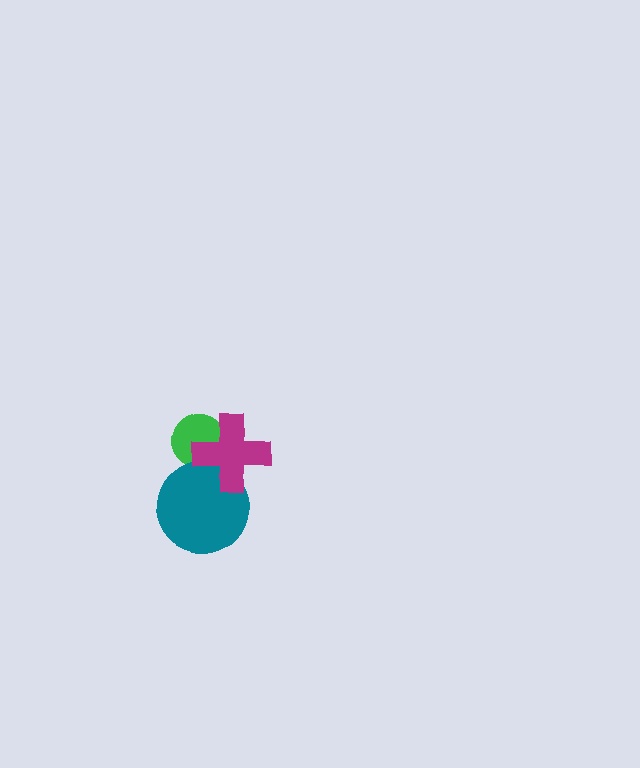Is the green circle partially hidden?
Yes, it is partially covered by another shape.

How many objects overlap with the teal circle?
1 object overlaps with the teal circle.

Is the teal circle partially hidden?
Yes, it is partially covered by another shape.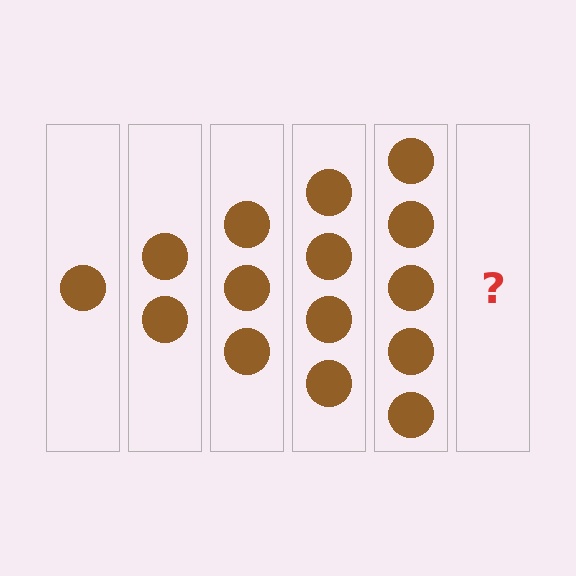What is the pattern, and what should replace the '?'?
The pattern is that each step adds one more circle. The '?' should be 6 circles.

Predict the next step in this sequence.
The next step is 6 circles.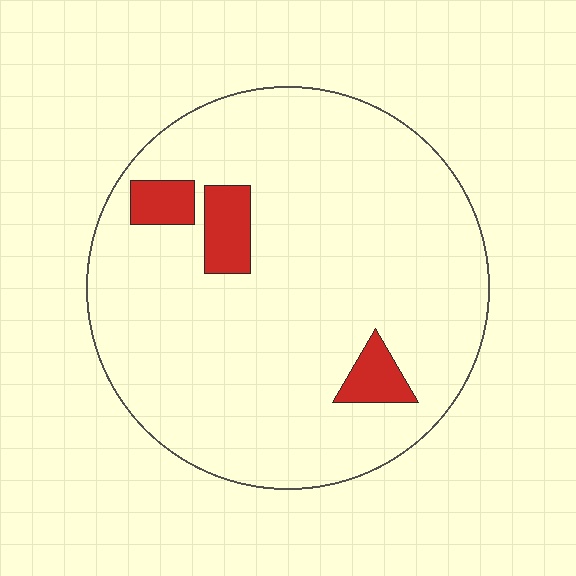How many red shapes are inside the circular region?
3.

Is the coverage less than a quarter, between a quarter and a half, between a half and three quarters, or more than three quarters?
Less than a quarter.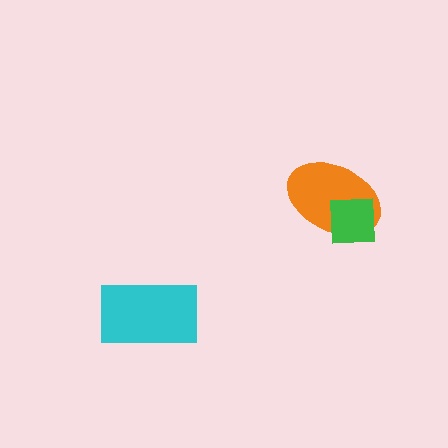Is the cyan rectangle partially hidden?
No, no other shape covers it.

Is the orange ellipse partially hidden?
Yes, it is partially covered by another shape.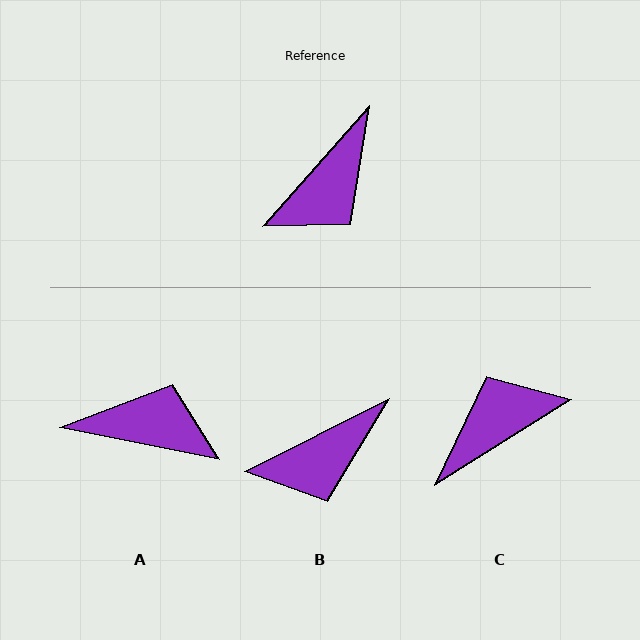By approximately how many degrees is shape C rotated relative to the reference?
Approximately 164 degrees counter-clockwise.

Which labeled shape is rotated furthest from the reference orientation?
C, about 164 degrees away.